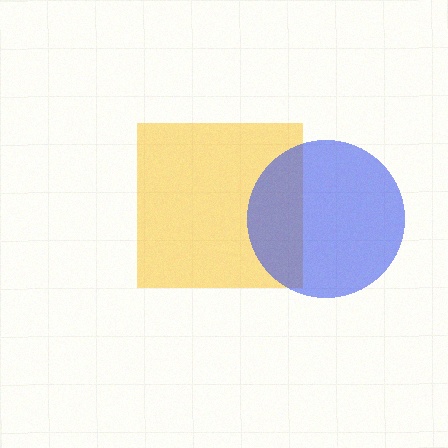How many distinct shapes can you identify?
There are 2 distinct shapes: a yellow square, a blue circle.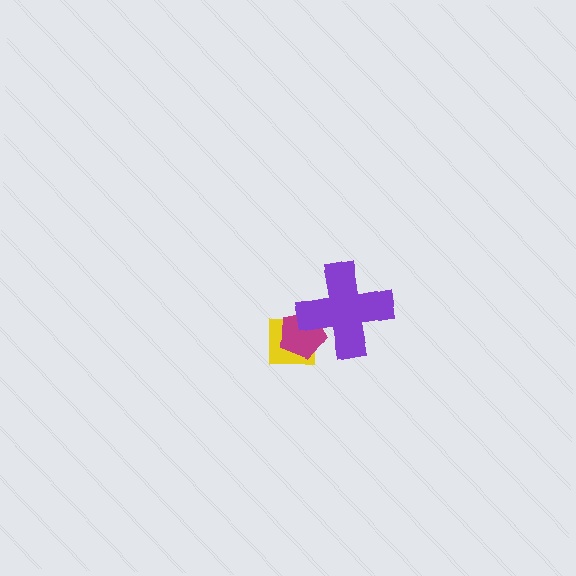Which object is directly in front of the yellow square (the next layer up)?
The magenta pentagon is directly in front of the yellow square.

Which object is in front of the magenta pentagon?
The purple cross is in front of the magenta pentagon.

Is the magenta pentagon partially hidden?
Yes, it is partially covered by another shape.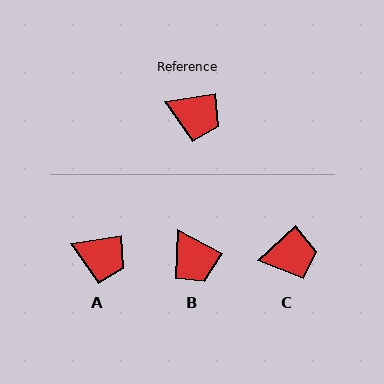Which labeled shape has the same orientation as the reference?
A.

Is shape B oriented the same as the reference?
No, it is off by about 37 degrees.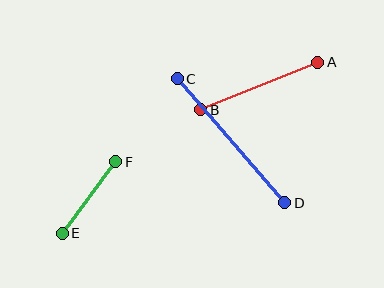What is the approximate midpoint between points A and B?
The midpoint is at approximately (259, 86) pixels.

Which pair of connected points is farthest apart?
Points C and D are farthest apart.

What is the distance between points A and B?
The distance is approximately 126 pixels.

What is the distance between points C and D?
The distance is approximately 164 pixels.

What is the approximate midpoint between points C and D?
The midpoint is at approximately (231, 141) pixels.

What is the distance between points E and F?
The distance is approximately 89 pixels.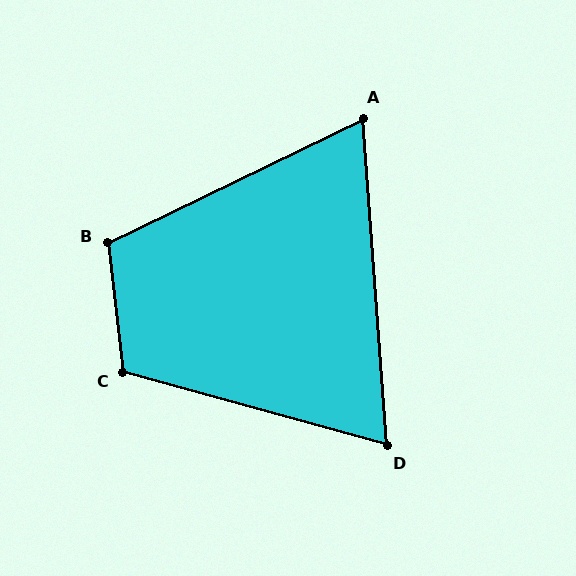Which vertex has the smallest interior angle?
A, at approximately 68 degrees.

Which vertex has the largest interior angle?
C, at approximately 112 degrees.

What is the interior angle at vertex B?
Approximately 110 degrees (obtuse).